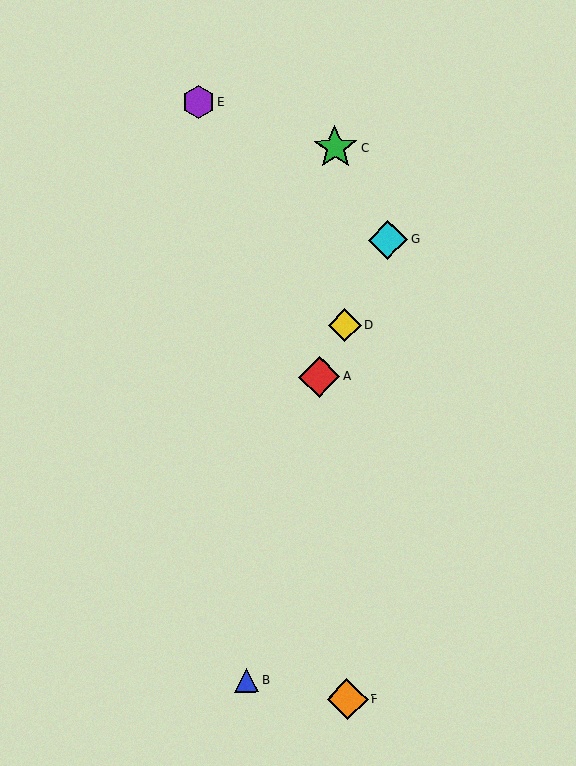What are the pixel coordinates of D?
Object D is at (345, 325).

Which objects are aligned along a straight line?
Objects A, D, G are aligned along a straight line.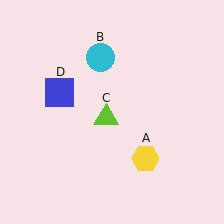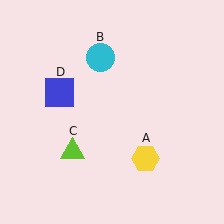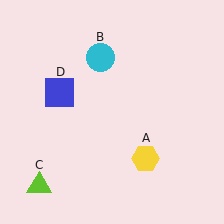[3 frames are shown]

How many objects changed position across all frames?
1 object changed position: lime triangle (object C).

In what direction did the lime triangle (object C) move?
The lime triangle (object C) moved down and to the left.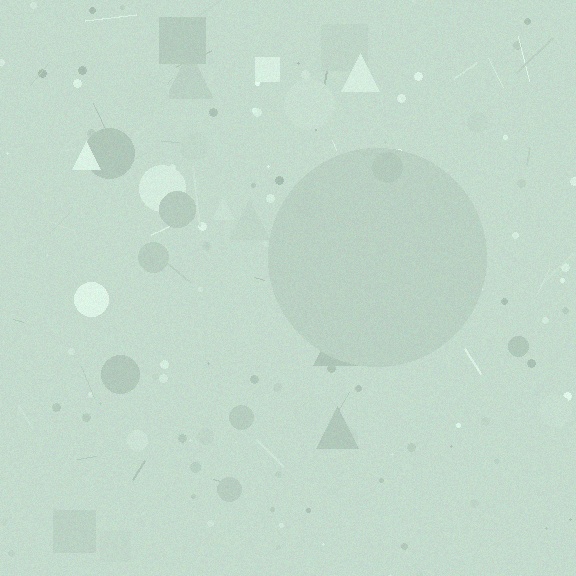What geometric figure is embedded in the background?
A circle is embedded in the background.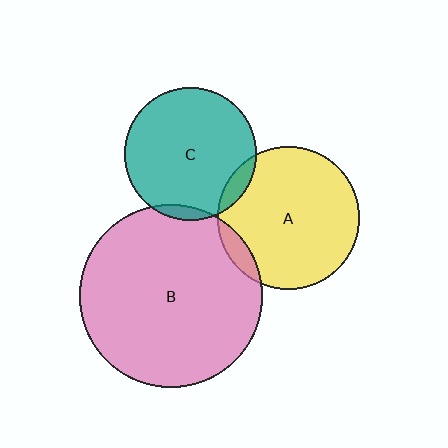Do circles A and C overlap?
Yes.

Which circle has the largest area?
Circle B (pink).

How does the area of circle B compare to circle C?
Approximately 1.9 times.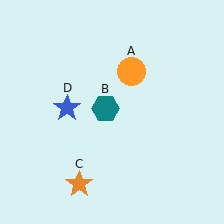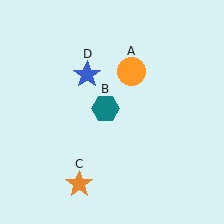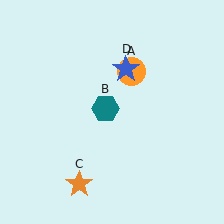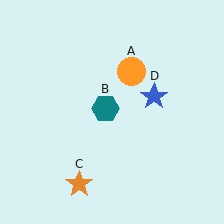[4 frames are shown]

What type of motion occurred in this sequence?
The blue star (object D) rotated clockwise around the center of the scene.